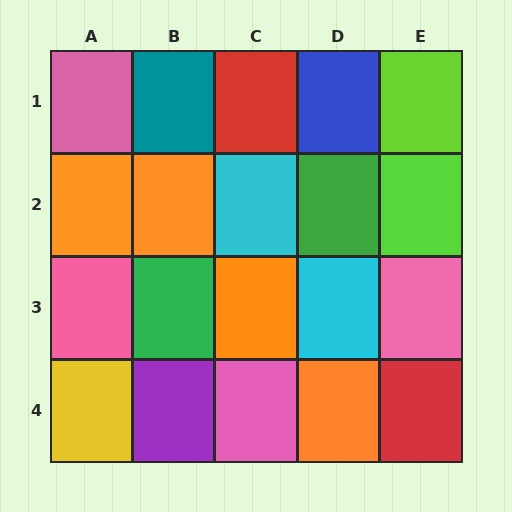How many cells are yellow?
1 cell is yellow.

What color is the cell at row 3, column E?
Pink.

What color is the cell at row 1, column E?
Lime.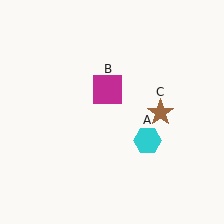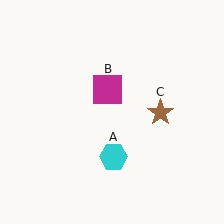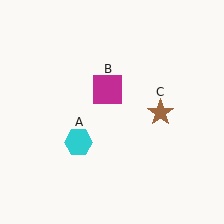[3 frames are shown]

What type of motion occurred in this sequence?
The cyan hexagon (object A) rotated clockwise around the center of the scene.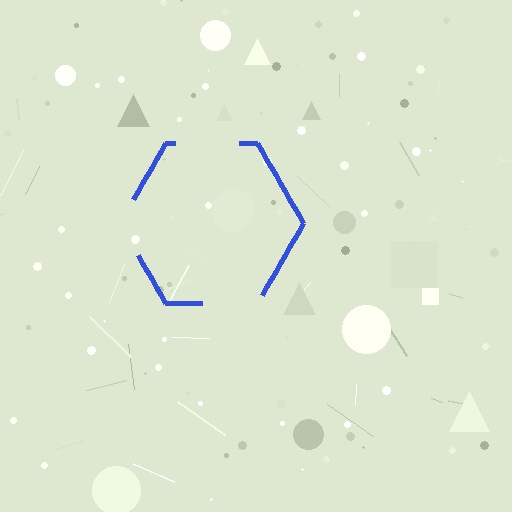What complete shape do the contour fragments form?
The contour fragments form a hexagon.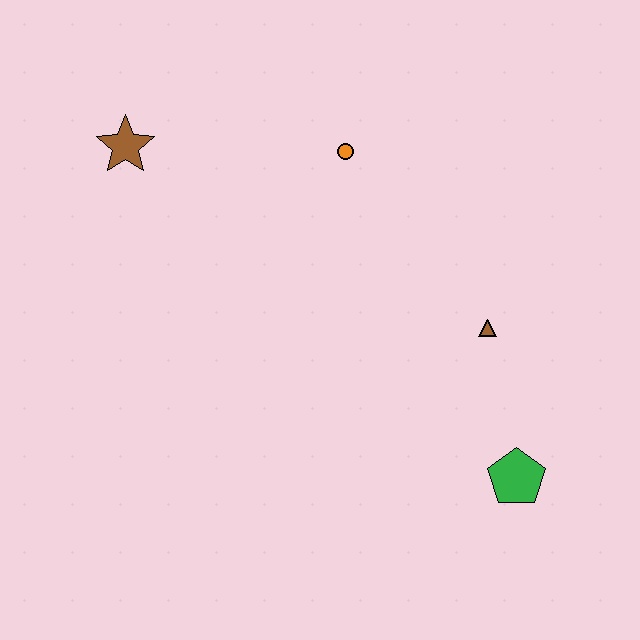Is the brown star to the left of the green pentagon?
Yes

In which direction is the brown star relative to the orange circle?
The brown star is to the left of the orange circle.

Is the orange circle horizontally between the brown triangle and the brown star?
Yes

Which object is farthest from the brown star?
The green pentagon is farthest from the brown star.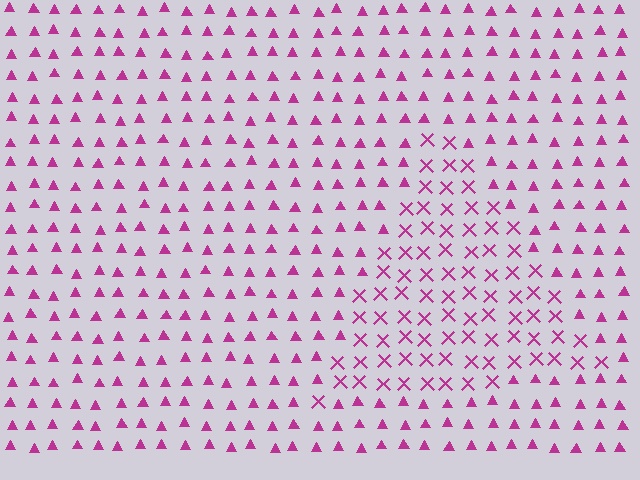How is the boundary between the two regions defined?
The boundary is defined by a change in element shape: X marks inside vs. triangles outside. All elements share the same color and spacing.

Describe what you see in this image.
The image is filled with small magenta elements arranged in a uniform grid. A triangle-shaped region contains X marks, while the surrounding area contains triangles. The boundary is defined purely by the change in element shape.